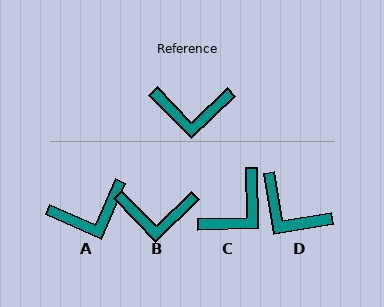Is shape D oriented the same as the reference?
No, it is off by about 35 degrees.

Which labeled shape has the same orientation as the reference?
B.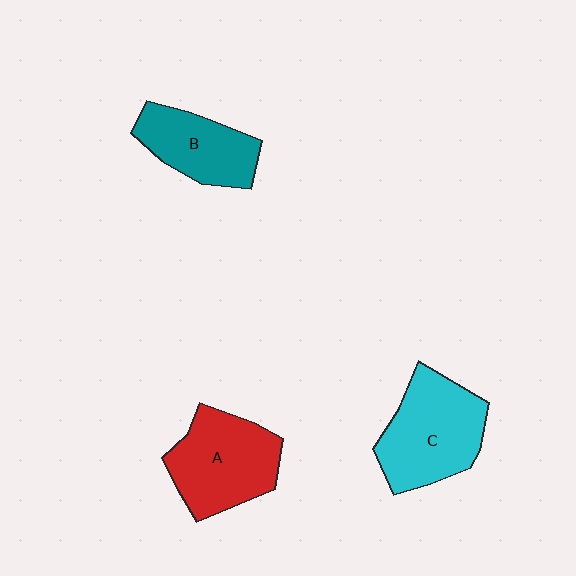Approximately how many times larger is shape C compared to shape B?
Approximately 1.4 times.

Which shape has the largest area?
Shape C (cyan).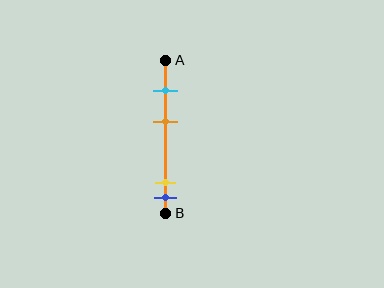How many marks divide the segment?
There are 4 marks dividing the segment.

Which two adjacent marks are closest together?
The yellow and blue marks are the closest adjacent pair.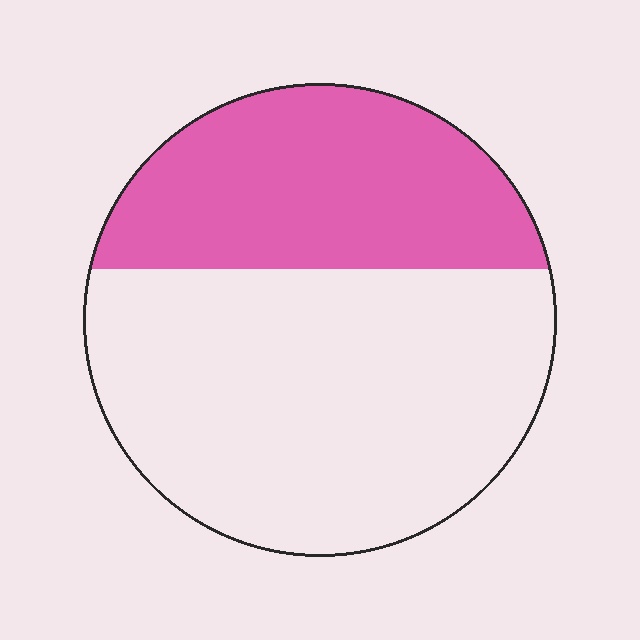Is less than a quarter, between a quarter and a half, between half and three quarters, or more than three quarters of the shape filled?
Between a quarter and a half.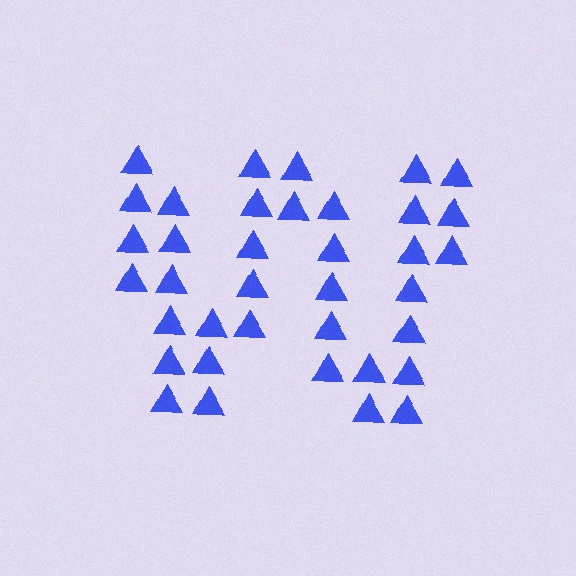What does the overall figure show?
The overall figure shows the letter W.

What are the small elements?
The small elements are triangles.